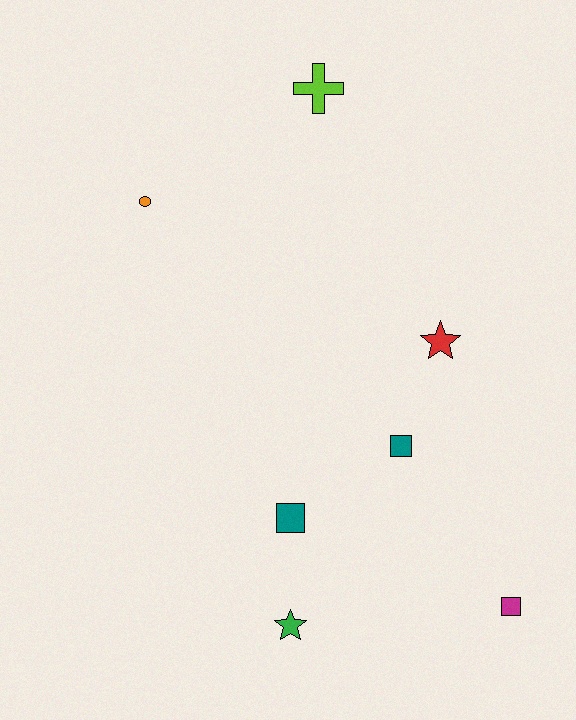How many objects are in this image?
There are 7 objects.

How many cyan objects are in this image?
There are no cyan objects.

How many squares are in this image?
There are 3 squares.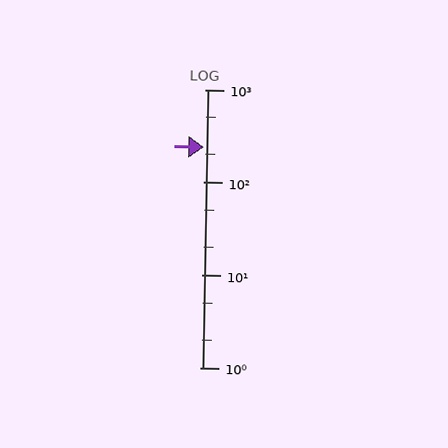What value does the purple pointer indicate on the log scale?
The pointer indicates approximately 240.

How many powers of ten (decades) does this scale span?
The scale spans 3 decades, from 1 to 1000.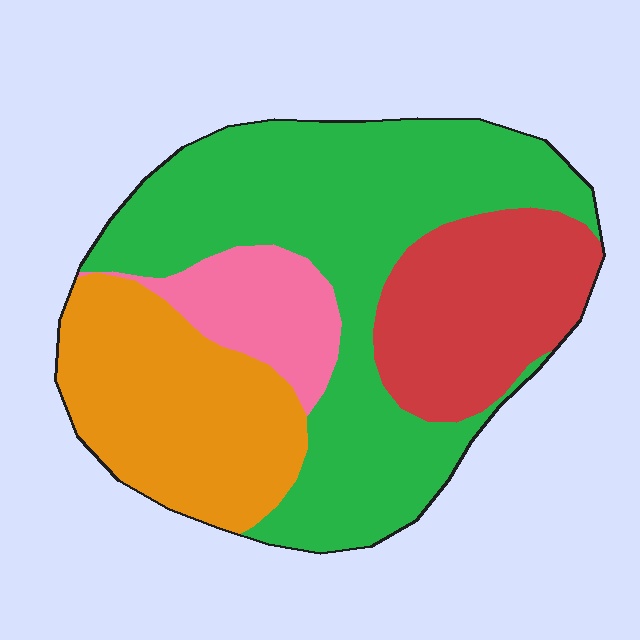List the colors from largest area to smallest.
From largest to smallest: green, orange, red, pink.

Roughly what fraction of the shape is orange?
Orange takes up about one quarter (1/4) of the shape.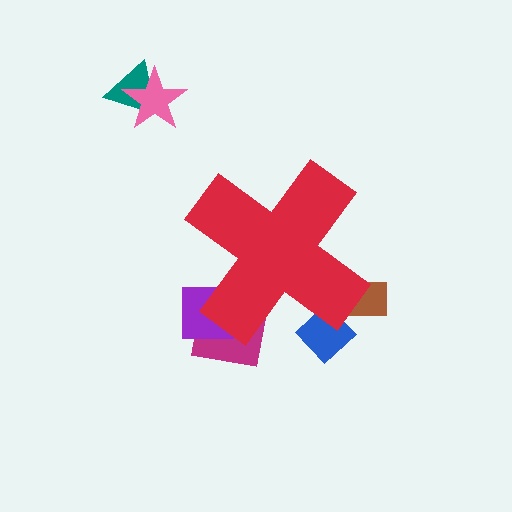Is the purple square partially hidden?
Yes, the purple square is partially hidden behind the red cross.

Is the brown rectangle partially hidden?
Yes, the brown rectangle is partially hidden behind the red cross.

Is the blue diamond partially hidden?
Yes, the blue diamond is partially hidden behind the red cross.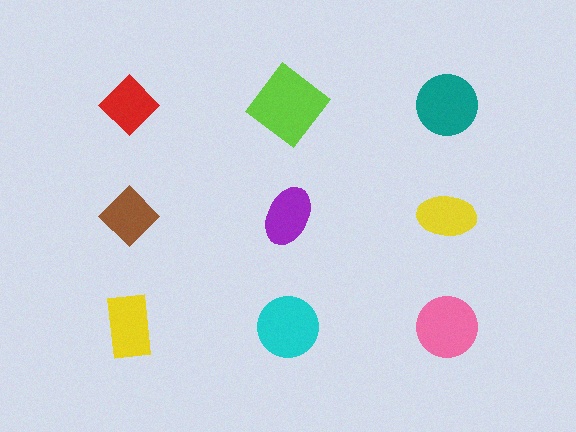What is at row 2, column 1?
A brown diamond.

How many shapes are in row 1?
3 shapes.